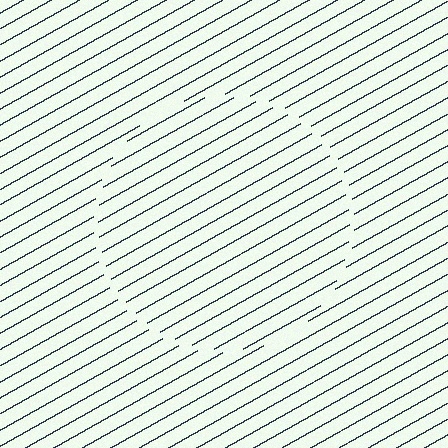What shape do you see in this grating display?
An illusory circle. The interior of the shape contains the same grating, shifted by half a period — the contour is defined by the phase discontinuity where line-ends from the inner and outer gratings abut.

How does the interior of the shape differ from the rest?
The interior of the shape contains the same grating, shifted by half a period — the contour is defined by the phase discontinuity where line-ends from the inner and outer gratings abut.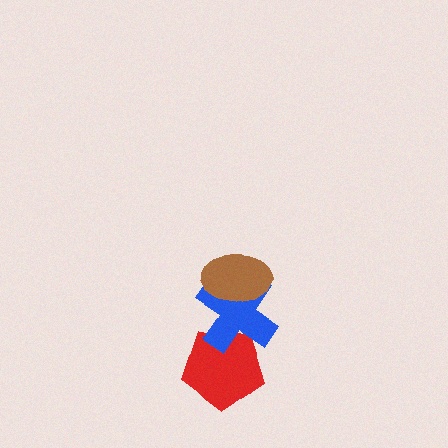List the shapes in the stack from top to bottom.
From top to bottom: the brown ellipse, the blue cross, the red pentagon.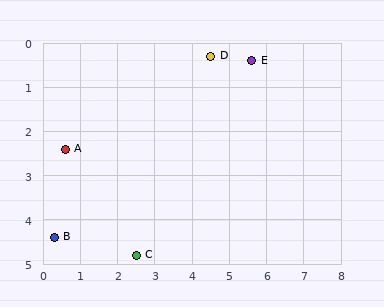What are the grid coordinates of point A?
Point A is at approximately (0.6, 2.4).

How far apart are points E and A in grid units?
Points E and A are about 5.4 grid units apart.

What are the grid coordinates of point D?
Point D is at approximately (4.5, 0.3).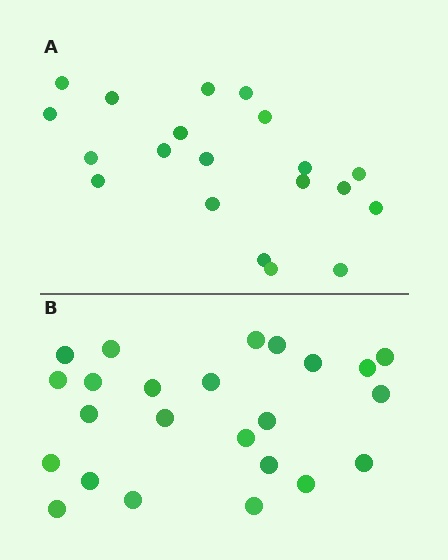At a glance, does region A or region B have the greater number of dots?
Region B (the bottom region) has more dots.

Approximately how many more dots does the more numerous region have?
Region B has about 4 more dots than region A.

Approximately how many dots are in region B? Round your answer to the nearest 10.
About 20 dots. (The exact count is 24, which rounds to 20.)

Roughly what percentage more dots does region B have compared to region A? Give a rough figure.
About 20% more.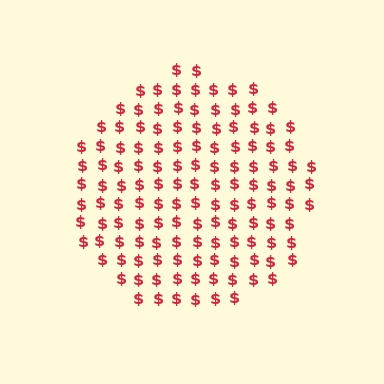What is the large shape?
The large shape is a circle.